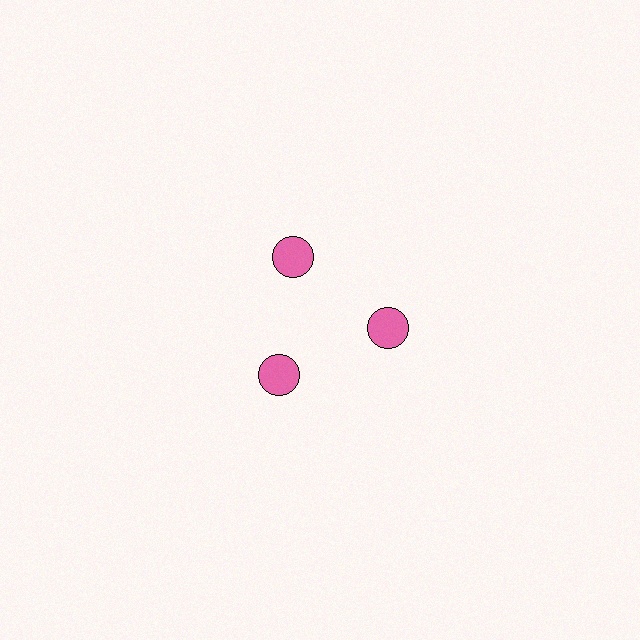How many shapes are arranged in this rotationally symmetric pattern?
There are 3 shapes, arranged in 3 groups of 1.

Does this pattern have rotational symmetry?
Yes, this pattern has 3-fold rotational symmetry. It looks the same after rotating 120 degrees around the center.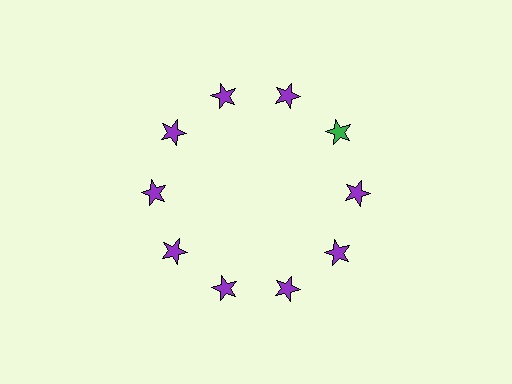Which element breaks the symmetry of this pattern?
The green star at roughly the 2 o'clock position breaks the symmetry. All other shapes are purple stars.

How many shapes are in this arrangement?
There are 10 shapes arranged in a ring pattern.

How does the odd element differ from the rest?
It has a different color: green instead of purple.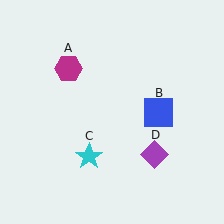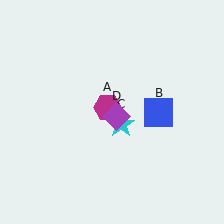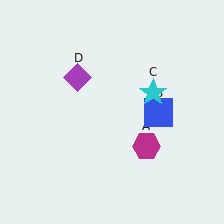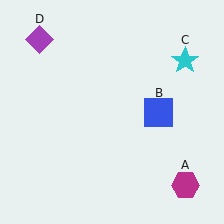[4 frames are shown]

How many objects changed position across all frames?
3 objects changed position: magenta hexagon (object A), cyan star (object C), purple diamond (object D).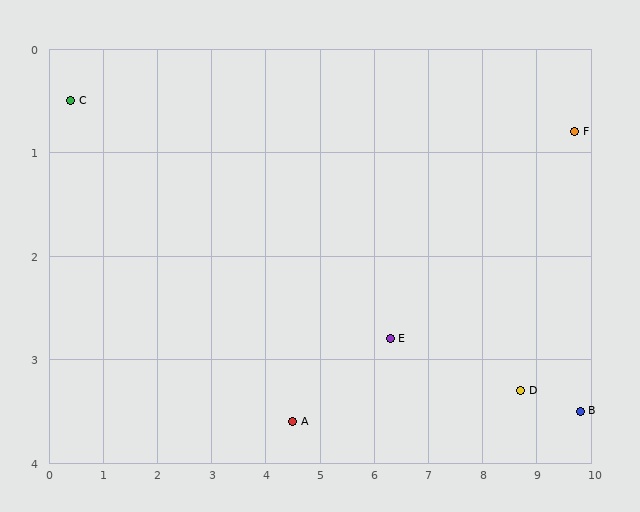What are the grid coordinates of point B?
Point B is at approximately (9.8, 3.5).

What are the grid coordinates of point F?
Point F is at approximately (9.7, 0.8).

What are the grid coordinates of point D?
Point D is at approximately (8.7, 3.3).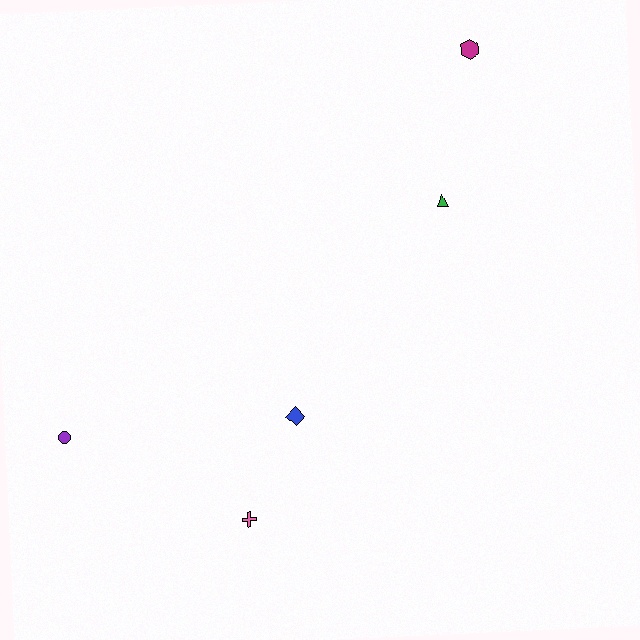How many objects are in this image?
There are 5 objects.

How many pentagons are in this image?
There are no pentagons.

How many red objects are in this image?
There are no red objects.